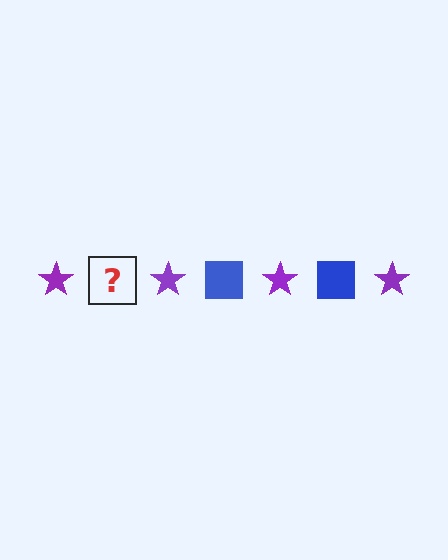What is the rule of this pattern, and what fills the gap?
The rule is that the pattern alternates between purple star and blue square. The gap should be filled with a blue square.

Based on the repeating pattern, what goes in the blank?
The blank should be a blue square.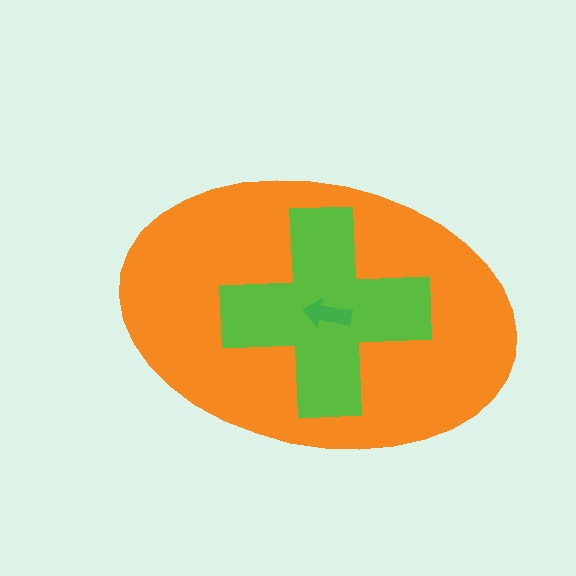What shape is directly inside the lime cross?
The green arrow.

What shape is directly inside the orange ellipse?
The lime cross.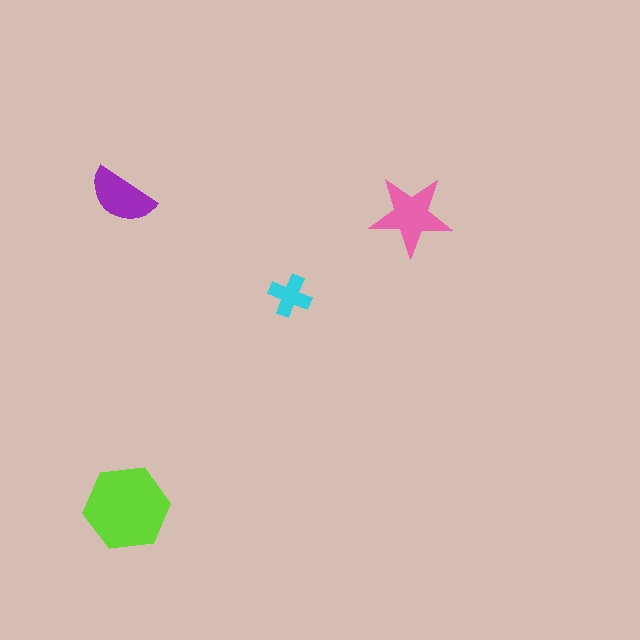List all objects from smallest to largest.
The cyan cross, the purple semicircle, the pink star, the lime hexagon.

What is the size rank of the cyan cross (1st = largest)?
4th.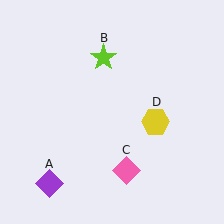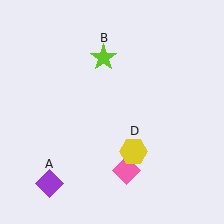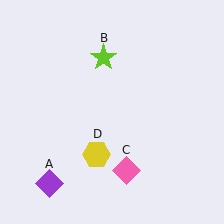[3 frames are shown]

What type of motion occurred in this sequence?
The yellow hexagon (object D) rotated clockwise around the center of the scene.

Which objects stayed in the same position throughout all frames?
Purple diamond (object A) and lime star (object B) and pink diamond (object C) remained stationary.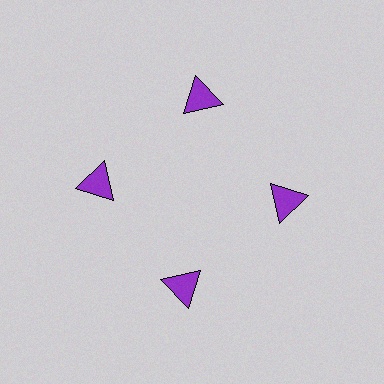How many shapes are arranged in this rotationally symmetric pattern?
There are 4 shapes, arranged in 4 groups of 1.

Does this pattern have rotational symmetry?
Yes, this pattern has 4-fold rotational symmetry. It looks the same after rotating 90 degrees around the center.